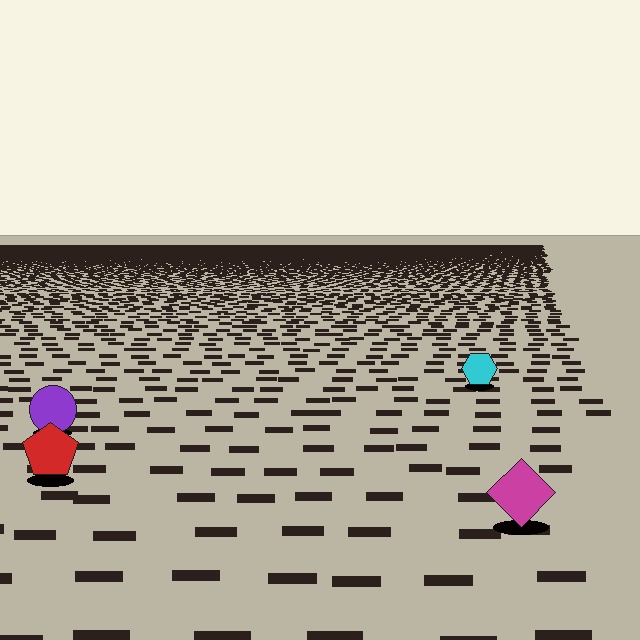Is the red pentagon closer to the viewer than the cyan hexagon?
Yes. The red pentagon is closer — you can tell from the texture gradient: the ground texture is coarser near it.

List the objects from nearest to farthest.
From nearest to farthest: the magenta diamond, the red pentagon, the purple circle, the cyan hexagon.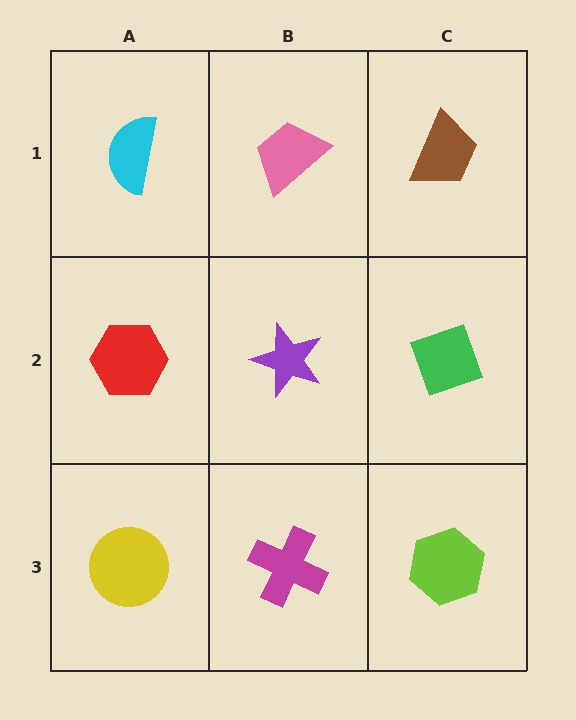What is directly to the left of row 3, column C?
A magenta cross.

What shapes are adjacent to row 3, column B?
A purple star (row 2, column B), a yellow circle (row 3, column A), a lime hexagon (row 3, column C).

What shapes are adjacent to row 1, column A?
A red hexagon (row 2, column A), a pink trapezoid (row 1, column B).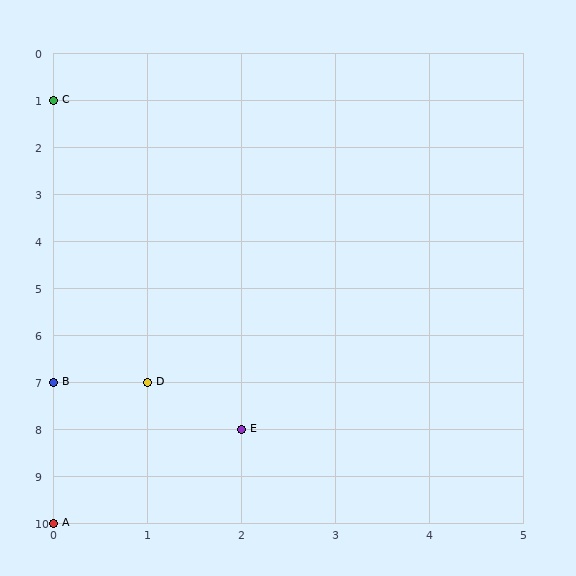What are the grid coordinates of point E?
Point E is at grid coordinates (2, 8).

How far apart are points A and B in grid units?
Points A and B are 3 rows apart.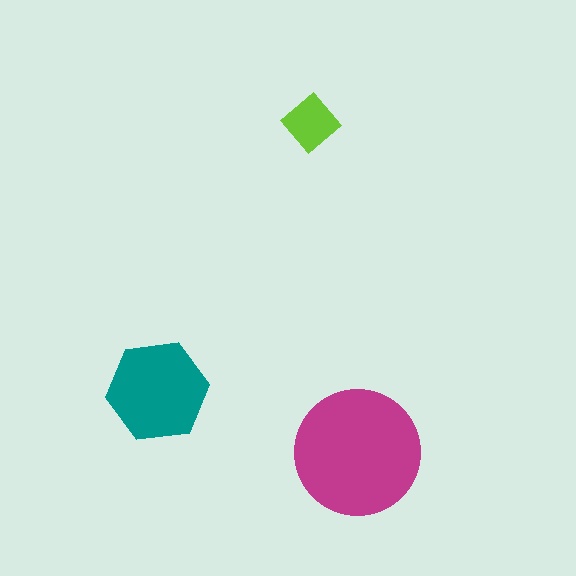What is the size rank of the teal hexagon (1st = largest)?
2nd.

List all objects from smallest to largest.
The lime diamond, the teal hexagon, the magenta circle.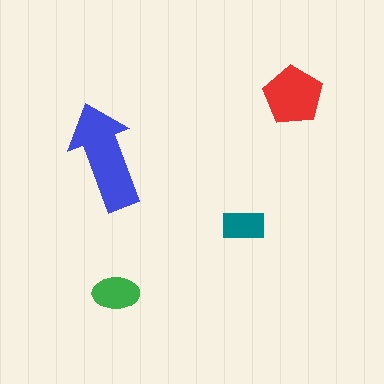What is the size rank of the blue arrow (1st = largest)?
1st.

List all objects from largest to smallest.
The blue arrow, the red pentagon, the green ellipse, the teal rectangle.